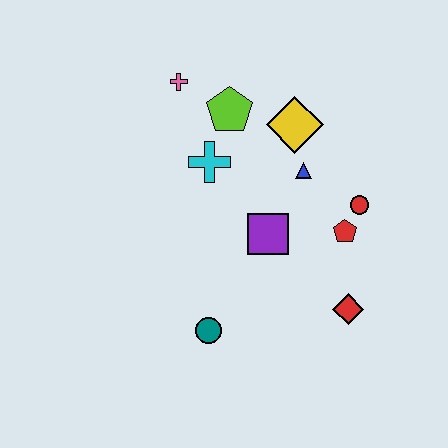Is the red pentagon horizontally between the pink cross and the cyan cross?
No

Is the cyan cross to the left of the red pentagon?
Yes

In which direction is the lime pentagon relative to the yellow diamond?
The lime pentagon is to the left of the yellow diamond.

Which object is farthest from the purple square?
The pink cross is farthest from the purple square.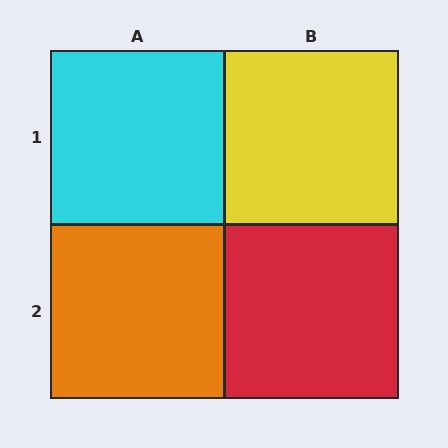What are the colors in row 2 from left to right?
Orange, red.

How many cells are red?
1 cell is red.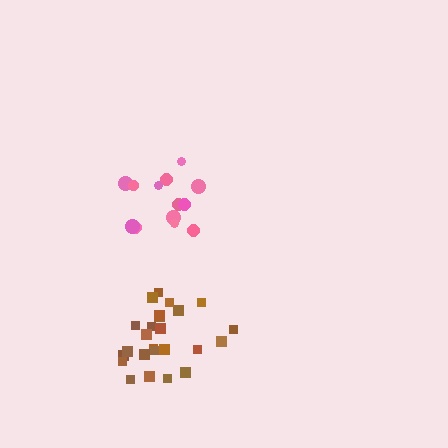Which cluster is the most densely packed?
Brown.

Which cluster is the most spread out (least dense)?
Pink.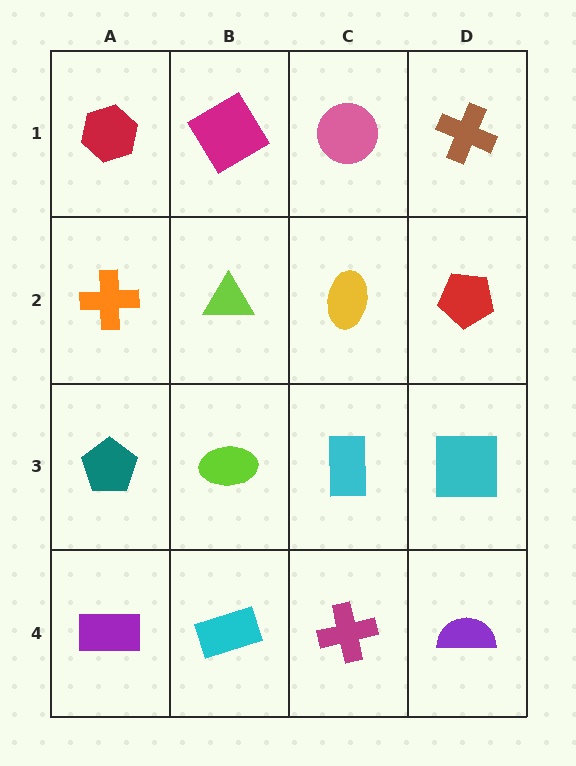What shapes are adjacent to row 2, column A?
A red hexagon (row 1, column A), a teal pentagon (row 3, column A), a lime triangle (row 2, column B).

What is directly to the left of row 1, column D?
A pink circle.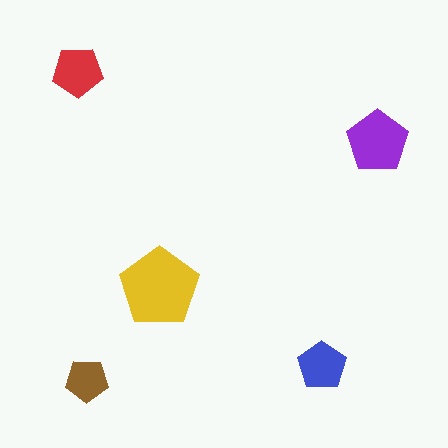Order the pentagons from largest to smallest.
the yellow one, the purple one, the red one, the blue one, the brown one.